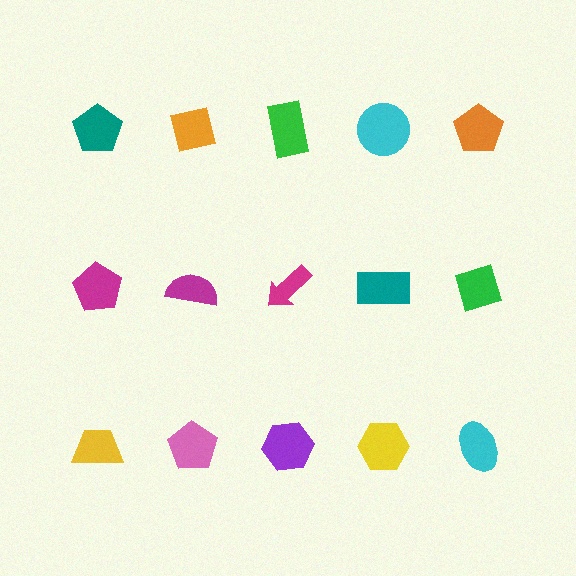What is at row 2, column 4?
A teal rectangle.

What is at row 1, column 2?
An orange square.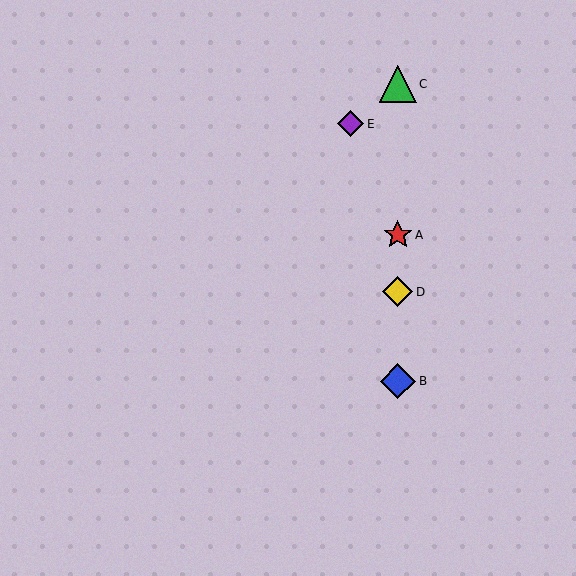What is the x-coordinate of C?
Object C is at x≈398.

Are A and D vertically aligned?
Yes, both are at x≈398.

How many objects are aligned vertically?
4 objects (A, B, C, D) are aligned vertically.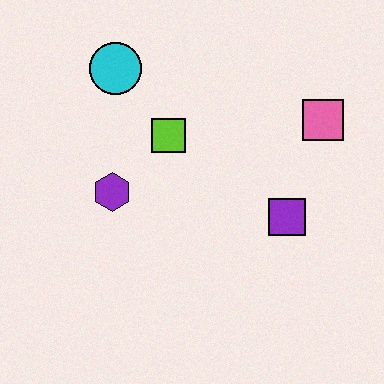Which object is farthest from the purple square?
The cyan circle is farthest from the purple square.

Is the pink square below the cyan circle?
Yes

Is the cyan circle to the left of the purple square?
Yes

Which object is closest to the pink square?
The purple square is closest to the pink square.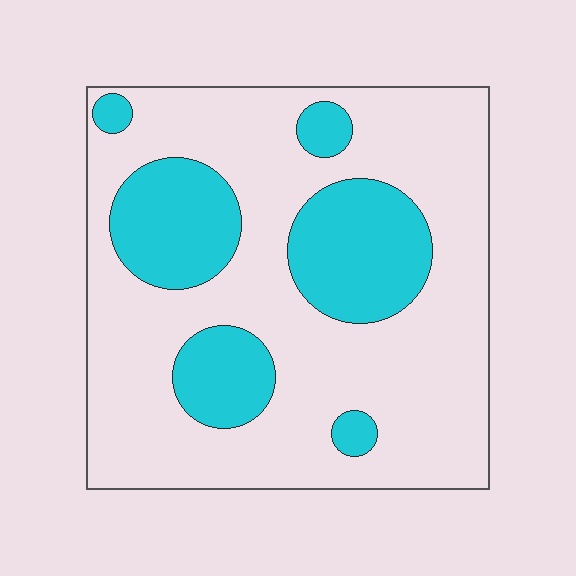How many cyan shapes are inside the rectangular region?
6.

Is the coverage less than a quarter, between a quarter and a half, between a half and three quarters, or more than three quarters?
Between a quarter and a half.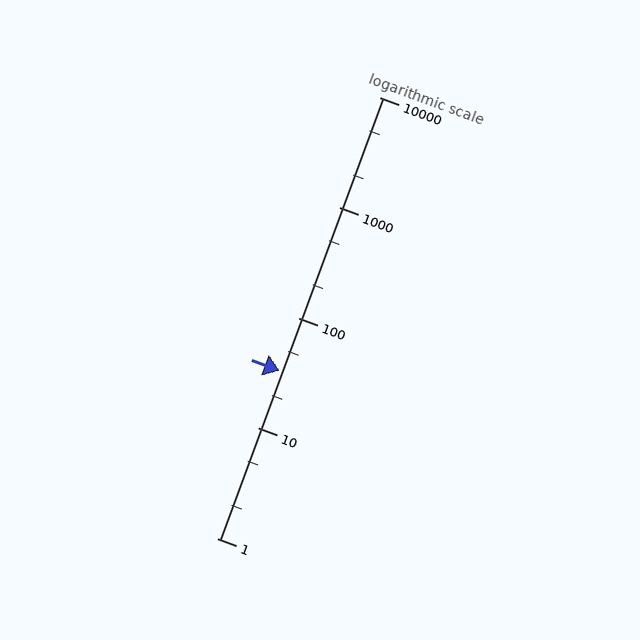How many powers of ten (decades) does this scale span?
The scale spans 4 decades, from 1 to 10000.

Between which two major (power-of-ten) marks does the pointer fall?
The pointer is between 10 and 100.